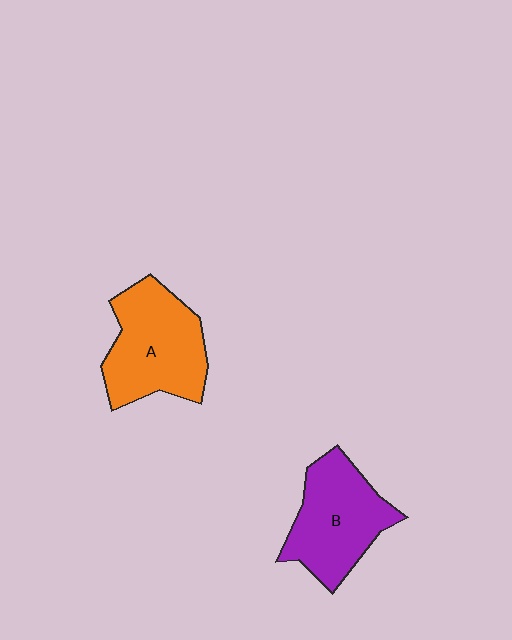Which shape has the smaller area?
Shape B (purple).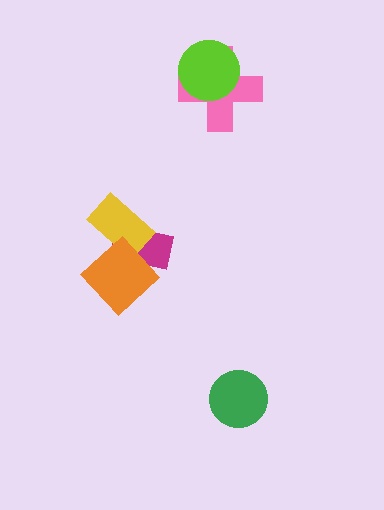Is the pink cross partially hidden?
Yes, it is partially covered by another shape.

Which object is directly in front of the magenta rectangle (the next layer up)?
The yellow rectangle is directly in front of the magenta rectangle.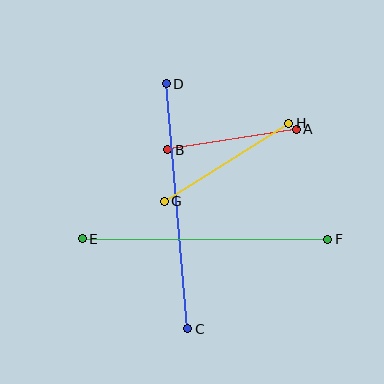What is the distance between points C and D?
The distance is approximately 246 pixels.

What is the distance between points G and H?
The distance is approximately 147 pixels.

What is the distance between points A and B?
The distance is approximately 131 pixels.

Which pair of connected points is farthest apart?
Points C and D are farthest apart.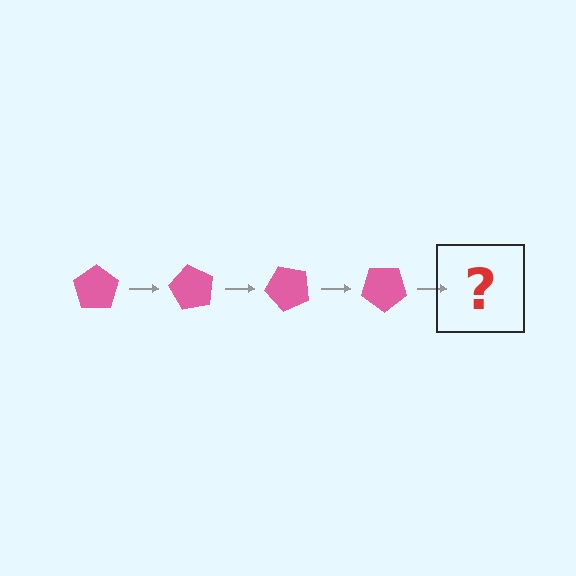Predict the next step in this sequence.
The next step is a pink pentagon rotated 240 degrees.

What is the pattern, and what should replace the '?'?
The pattern is that the pentagon rotates 60 degrees each step. The '?' should be a pink pentagon rotated 240 degrees.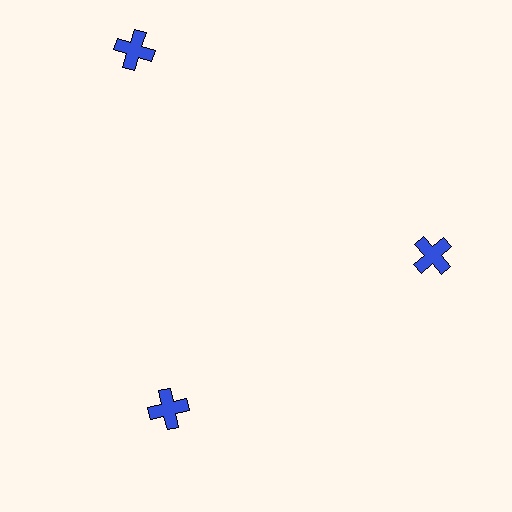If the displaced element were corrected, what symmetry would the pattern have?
It would have 3-fold rotational symmetry — the pattern would map onto itself every 120 degrees.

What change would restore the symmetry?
The symmetry would be restored by moving it inward, back onto the ring so that all 3 crosses sit at equal angles and equal distance from the center.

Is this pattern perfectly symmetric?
No. The 3 blue crosses are arranged in a ring, but one element near the 11 o'clock position is pushed outward from the center, breaking the 3-fold rotational symmetry.